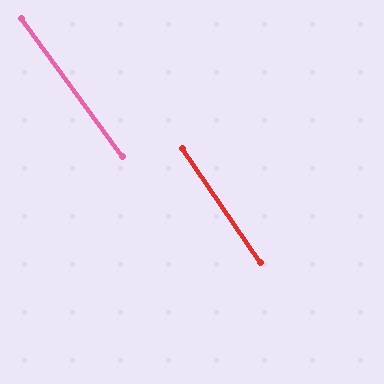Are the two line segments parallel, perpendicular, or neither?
Parallel — their directions differ by only 2.0°.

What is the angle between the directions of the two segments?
Approximately 2 degrees.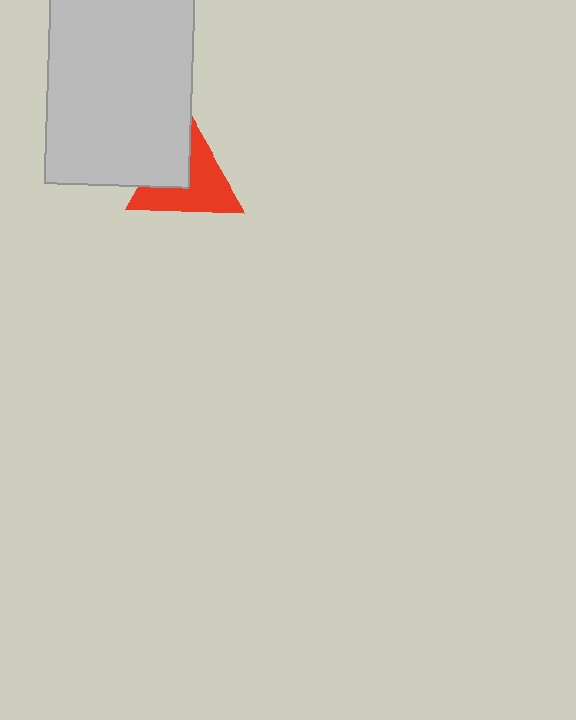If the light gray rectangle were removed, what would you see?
You would see the complete red triangle.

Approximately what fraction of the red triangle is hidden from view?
Roughly 34% of the red triangle is hidden behind the light gray rectangle.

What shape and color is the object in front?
The object in front is a light gray rectangle.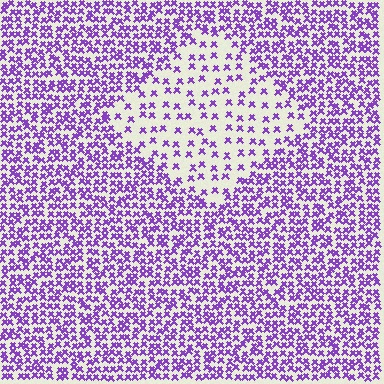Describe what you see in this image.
The image contains small purple elements arranged at two different densities. A diamond-shaped region is visible where the elements are less densely packed than the surrounding area.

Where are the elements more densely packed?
The elements are more densely packed outside the diamond boundary.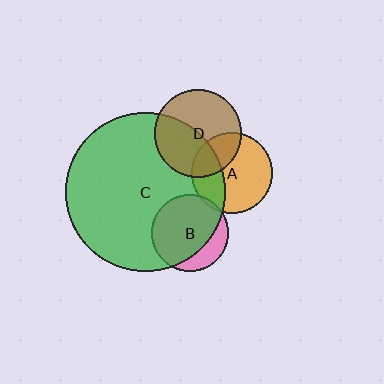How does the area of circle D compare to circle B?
Approximately 1.3 times.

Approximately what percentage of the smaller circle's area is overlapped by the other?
Approximately 45%.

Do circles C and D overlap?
Yes.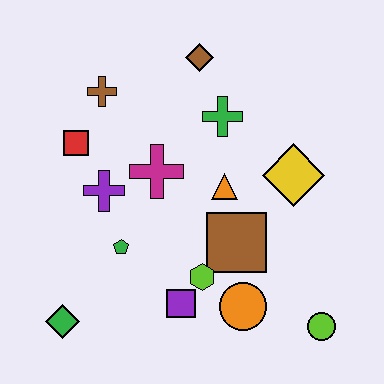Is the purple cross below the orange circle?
No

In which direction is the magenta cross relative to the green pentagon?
The magenta cross is above the green pentagon.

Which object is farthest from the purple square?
The brown diamond is farthest from the purple square.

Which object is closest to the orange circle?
The lime hexagon is closest to the orange circle.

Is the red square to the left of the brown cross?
Yes